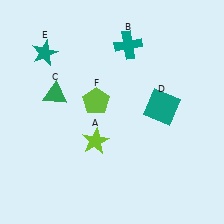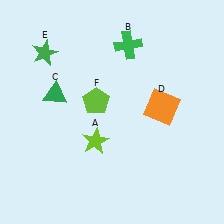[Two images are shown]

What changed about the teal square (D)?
In Image 1, D is teal. In Image 2, it changed to orange.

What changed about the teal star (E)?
In Image 1, E is teal. In Image 2, it changed to green.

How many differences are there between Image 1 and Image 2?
There are 3 differences between the two images.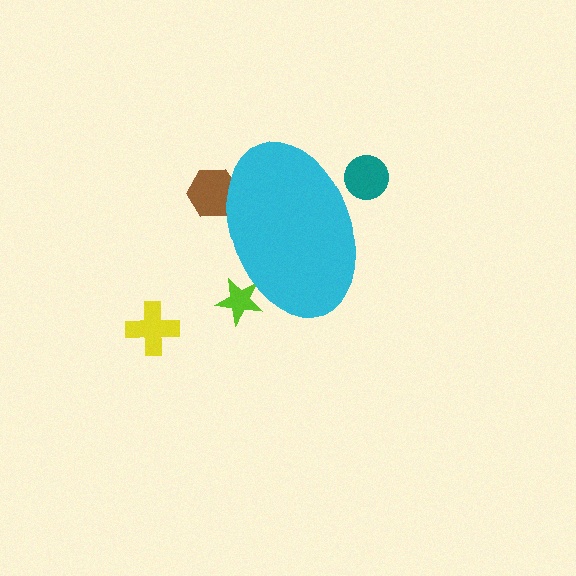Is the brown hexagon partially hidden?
Yes, the brown hexagon is partially hidden behind the cyan ellipse.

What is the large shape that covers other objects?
A cyan ellipse.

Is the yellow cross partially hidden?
No, the yellow cross is fully visible.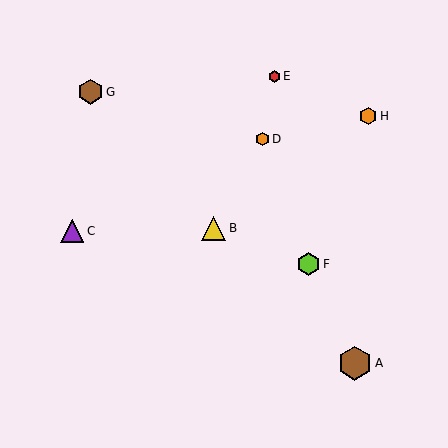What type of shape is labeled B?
Shape B is a yellow triangle.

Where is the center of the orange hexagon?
The center of the orange hexagon is at (368, 116).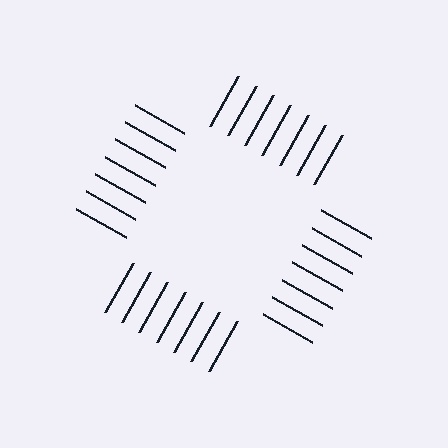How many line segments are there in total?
28 — 7 along each of the 4 edges.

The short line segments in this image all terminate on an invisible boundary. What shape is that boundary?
An illusory square — the line segments terminate on its edges but no continuous stroke is drawn.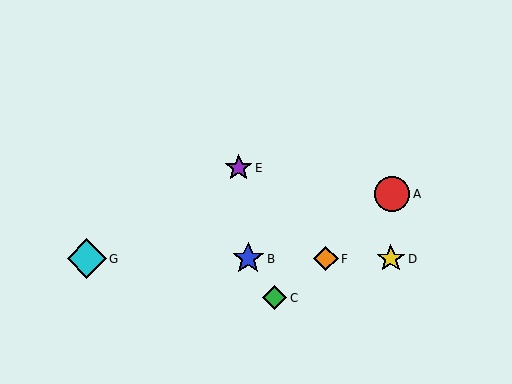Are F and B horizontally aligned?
Yes, both are at y≈259.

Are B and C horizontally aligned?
No, B is at y≈259 and C is at y≈298.